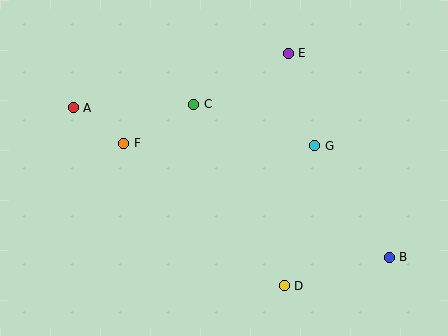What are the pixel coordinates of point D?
Point D is at (284, 286).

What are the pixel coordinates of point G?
Point G is at (315, 146).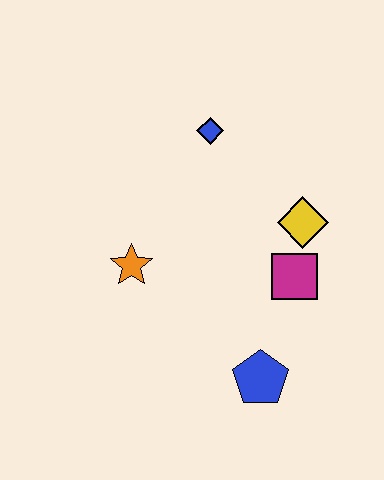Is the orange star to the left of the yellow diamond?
Yes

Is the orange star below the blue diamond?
Yes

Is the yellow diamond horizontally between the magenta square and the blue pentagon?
No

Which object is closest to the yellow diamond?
The magenta square is closest to the yellow diamond.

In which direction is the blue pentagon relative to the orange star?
The blue pentagon is to the right of the orange star.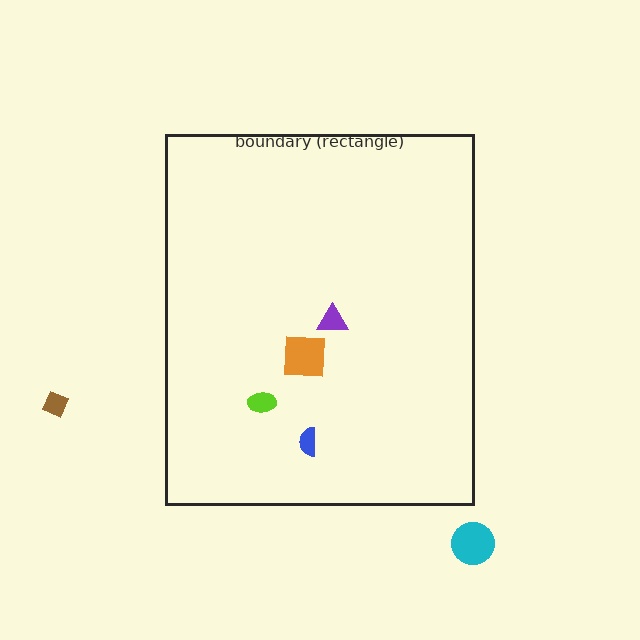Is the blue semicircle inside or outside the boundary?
Inside.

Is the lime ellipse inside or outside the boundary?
Inside.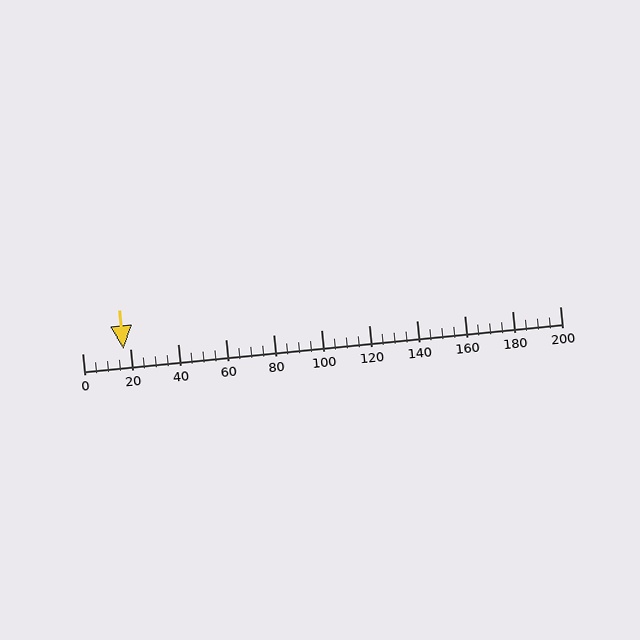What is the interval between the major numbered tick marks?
The major tick marks are spaced 20 units apart.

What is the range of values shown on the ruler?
The ruler shows values from 0 to 200.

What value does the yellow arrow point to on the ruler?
The yellow arrow points to approximately 17.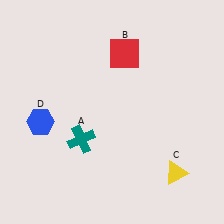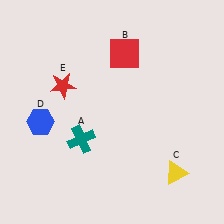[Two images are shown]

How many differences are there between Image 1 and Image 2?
There is 1 difference between the two images.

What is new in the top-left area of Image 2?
A red star (E) was added in the top-left area of Image 2.